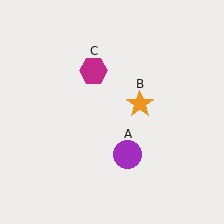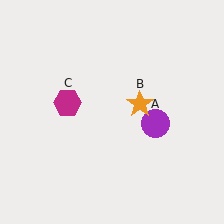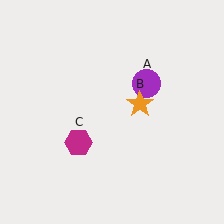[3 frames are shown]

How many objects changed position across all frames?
2 objects changed position: purple circle (object A), magenta hexagon (object C).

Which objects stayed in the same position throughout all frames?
Orange star (object B) remained stationary.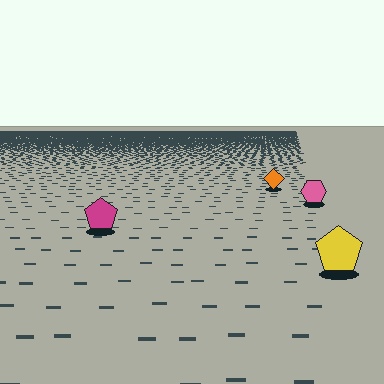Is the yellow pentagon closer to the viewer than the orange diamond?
Yes. The yellow pentagon is closer — you can tell from the texture gradient: the ground texture is coarser near it.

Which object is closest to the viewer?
The yellow pentagon is closest. The texture marks near it are larger and more spread out.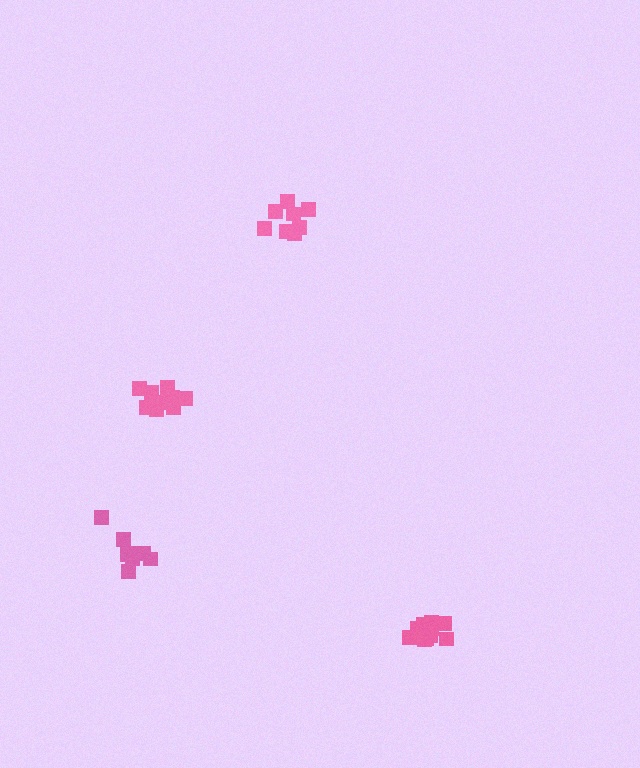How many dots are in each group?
Group 1: 8 dots, Group 2: 11 dots, Group 3: 10 dots, Group 4: 8 dots (37 total).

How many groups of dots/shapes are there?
There are 4 groups.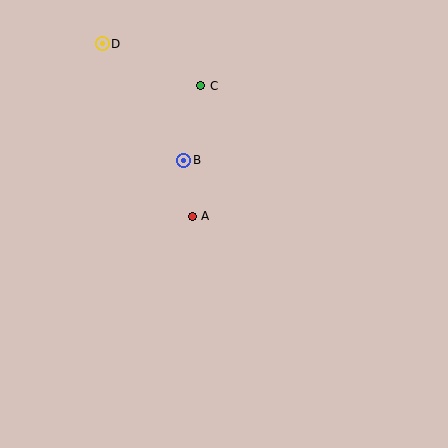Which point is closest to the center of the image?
Point A at (192, 216) is closest to the center.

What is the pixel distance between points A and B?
The distance between A and B is 57 pixels.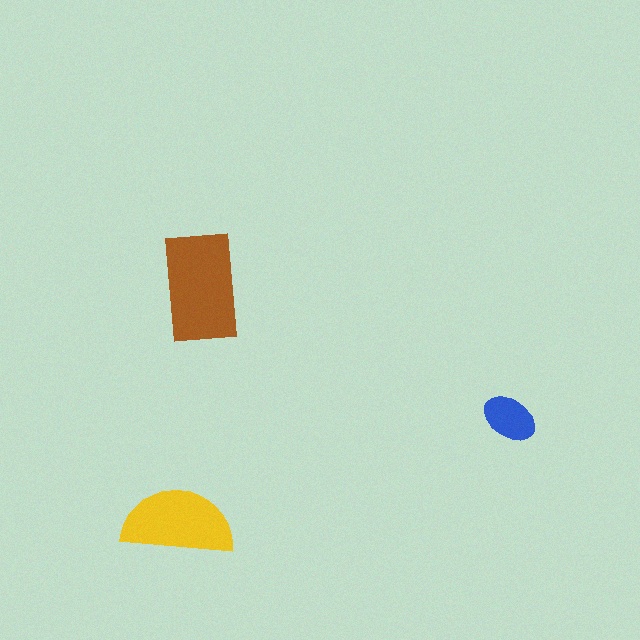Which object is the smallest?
The blue ellipse.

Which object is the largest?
The brown rectangle.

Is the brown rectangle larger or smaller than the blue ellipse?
Larger.